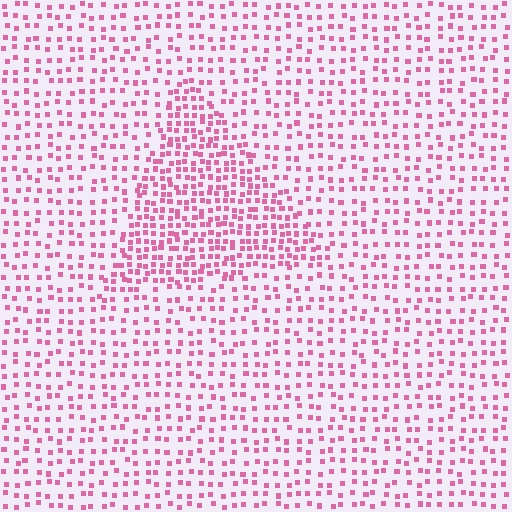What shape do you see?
I see a triangle.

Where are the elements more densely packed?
The elements are more densely packed inside the triangle boundary.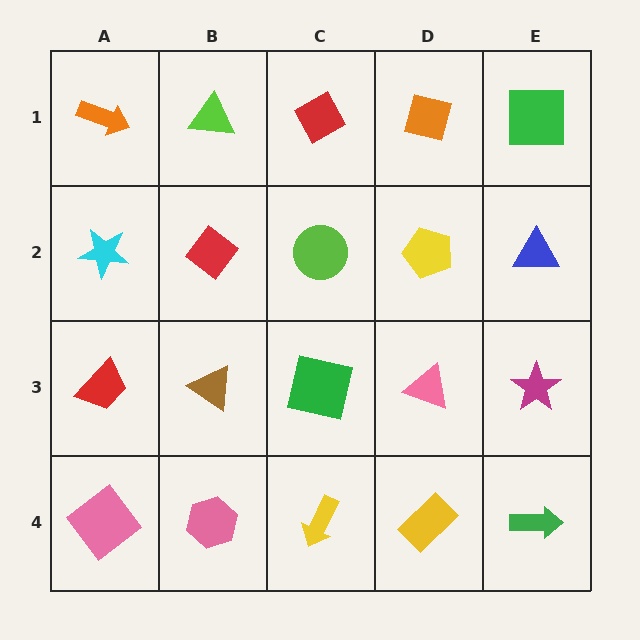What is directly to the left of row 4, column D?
A yellow arrow.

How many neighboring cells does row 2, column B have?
4.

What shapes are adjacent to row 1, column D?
A yellow pentagon (row 2, column D), a red diamond (row 1, column C), a green square (row 1, column E).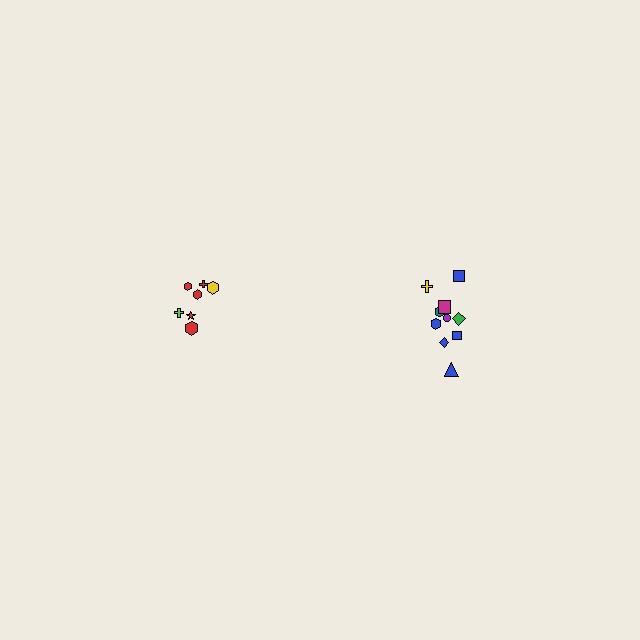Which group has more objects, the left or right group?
The right group.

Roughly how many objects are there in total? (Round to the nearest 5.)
Roughly 15 objects in total.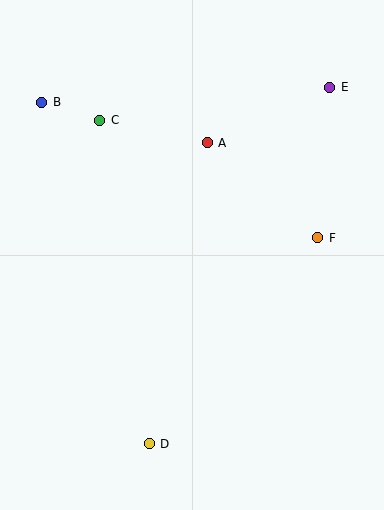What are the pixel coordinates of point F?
Point F is at (318, 238).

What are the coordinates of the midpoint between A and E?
The midpoint between A and E is at (269, 115).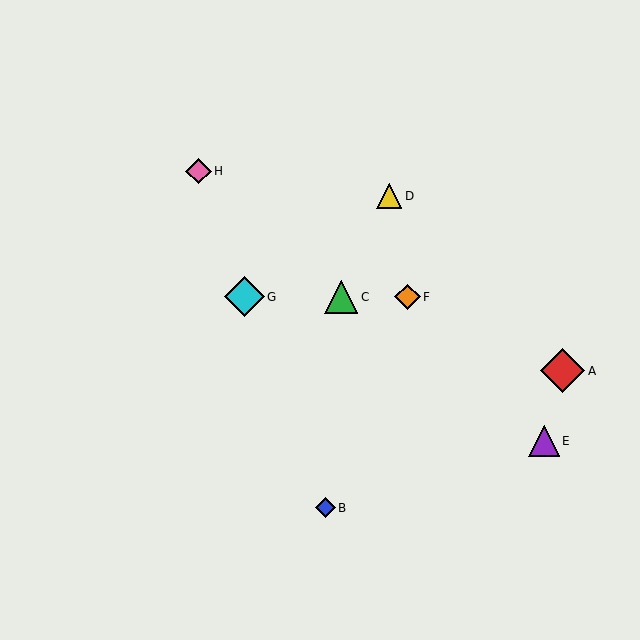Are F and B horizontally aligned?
No, F is at y≈297 and B is at y≈508.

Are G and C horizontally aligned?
Yes, both are at y≈297.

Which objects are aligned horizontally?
Objects C, F, G are aligned horizontally.